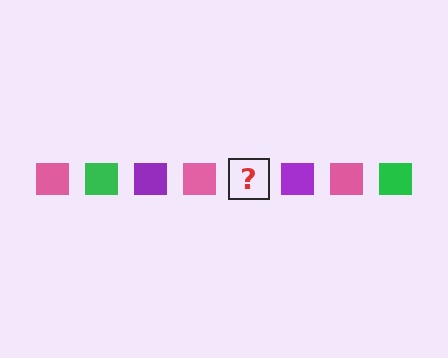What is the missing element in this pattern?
The missing element is a green square.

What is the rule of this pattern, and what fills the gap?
The rule is that the pattern cycles through pink, green, purple squares. The gap should be filled with a green square.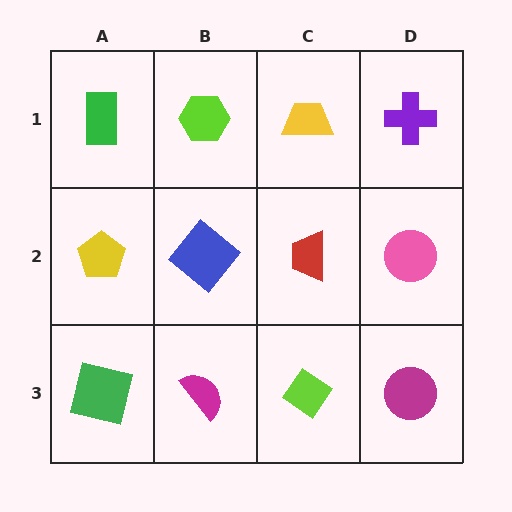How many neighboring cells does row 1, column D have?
2.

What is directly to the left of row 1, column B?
A green rectangle.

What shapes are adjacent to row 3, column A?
A yellow pentagon (row 2, column A), a magenta semicircle (row 3, column B).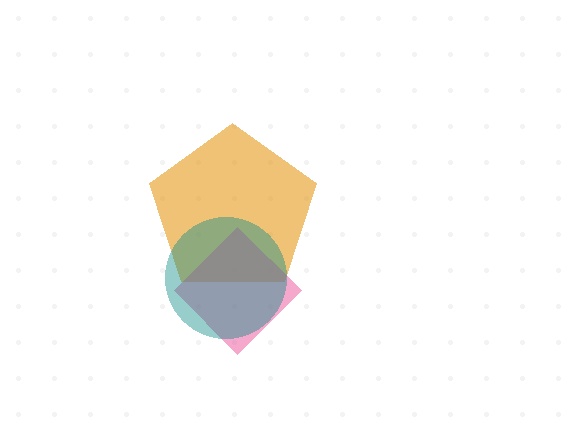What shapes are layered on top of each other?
The layered shapes are: an orange pentagon, a pink diamond, a teal circle.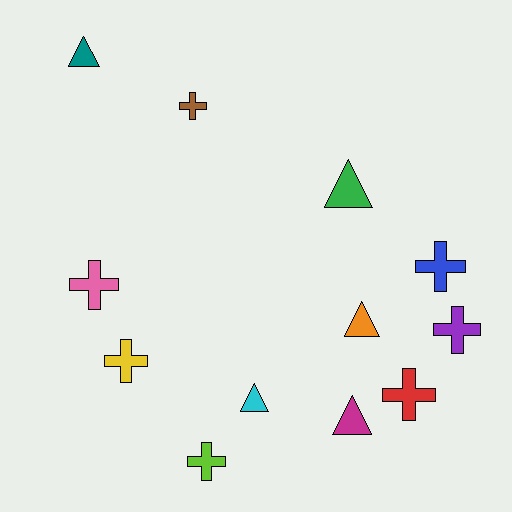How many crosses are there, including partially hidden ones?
There are 7 crosses.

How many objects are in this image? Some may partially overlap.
There are 12 objects.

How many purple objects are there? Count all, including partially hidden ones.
There is 1 purple object.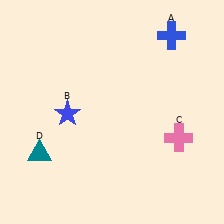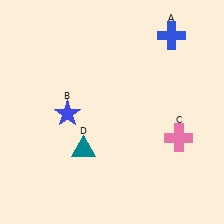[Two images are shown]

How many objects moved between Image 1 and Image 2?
1 object moved between the two images.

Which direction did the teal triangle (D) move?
The teal triangle (D) moved right.